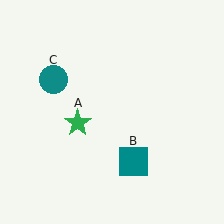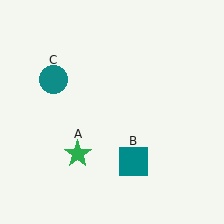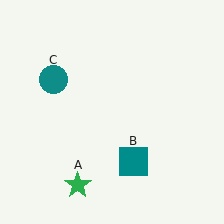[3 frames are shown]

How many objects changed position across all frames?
1 object changed position: green star (object A).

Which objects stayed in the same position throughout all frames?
Teal square (object B) and teal circle (object C) remained stationary.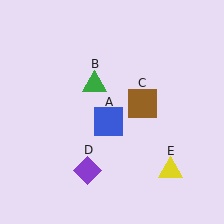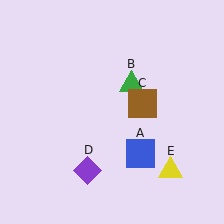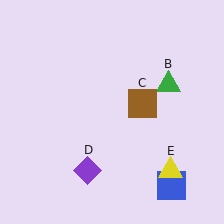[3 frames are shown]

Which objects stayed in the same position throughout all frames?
Brown square (object C) and purple diamond (object D) and yellow triangle (object E) remained stationary.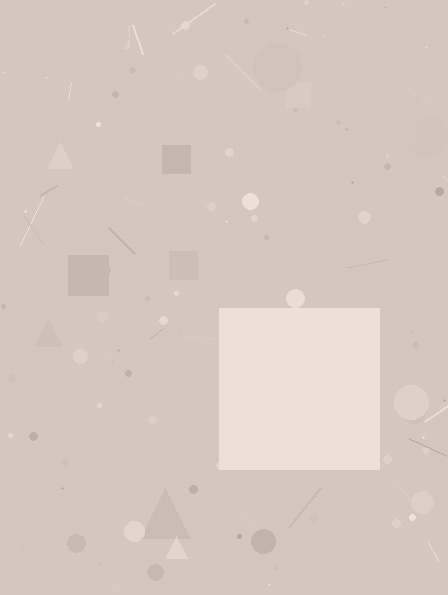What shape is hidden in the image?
A square is hidden in the image.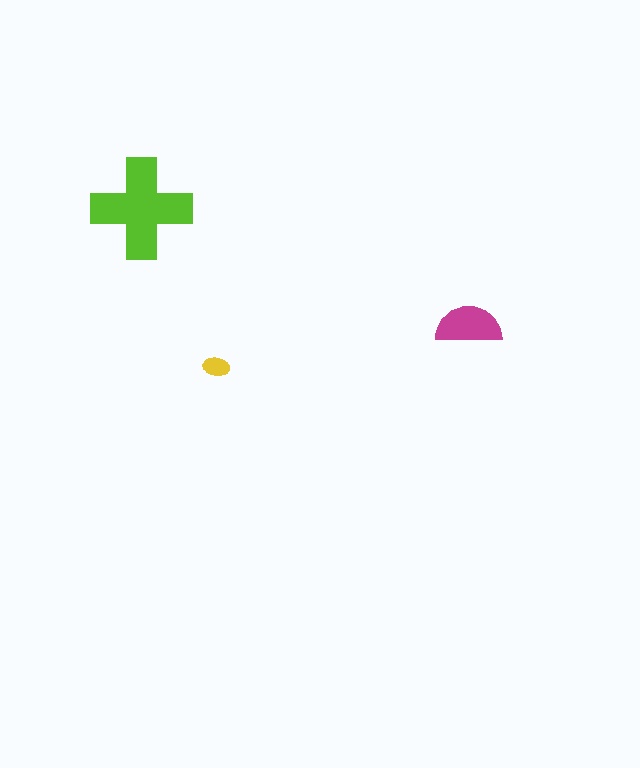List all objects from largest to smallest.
The lime cross, the magenta semicircle, the yellow ellipse.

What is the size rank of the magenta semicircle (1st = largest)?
2nd.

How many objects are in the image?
There are 3 objects in the image.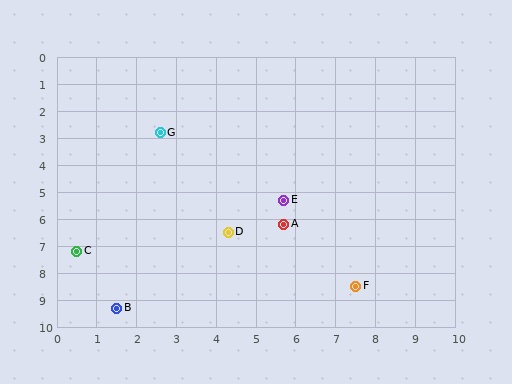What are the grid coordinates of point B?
Point B is at approximately (1.5, 9.3).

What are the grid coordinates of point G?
Point G is at approximately (2.6, 2.8).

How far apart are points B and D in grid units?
Points B and D are about 4.0 grid units apart.